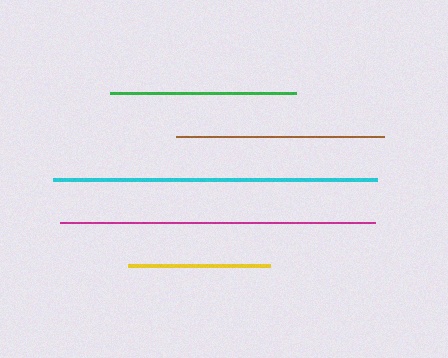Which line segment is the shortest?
The yellow line is the shortest at approximately 142 pixels.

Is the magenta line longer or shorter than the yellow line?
The magenta line is longer than the yellow line.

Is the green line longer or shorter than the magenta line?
The magenta line is longer than the green line.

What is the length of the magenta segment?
The magenta segment is approximately 315 pixels long.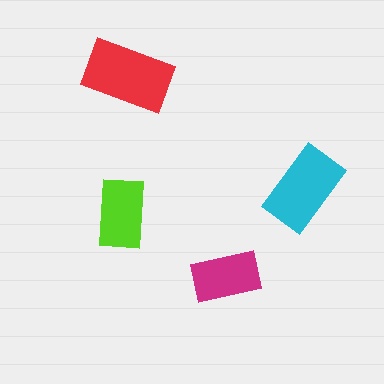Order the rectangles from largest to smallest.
the red one, the cyan one, the lime one, the magenta one.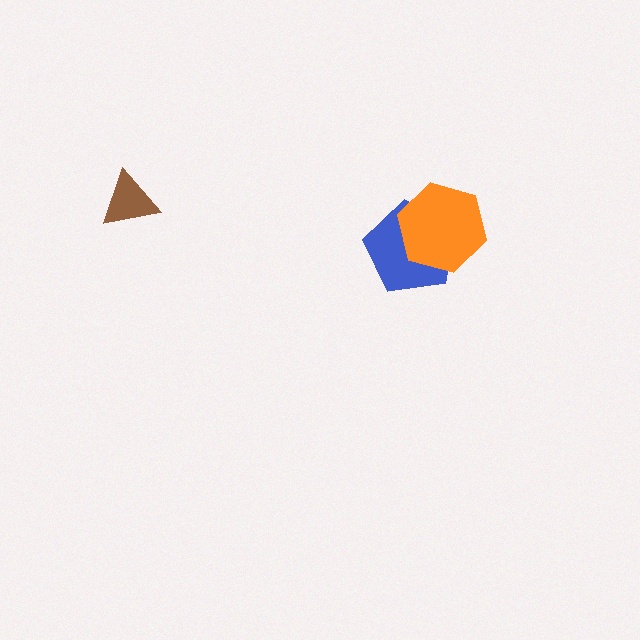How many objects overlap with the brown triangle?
0 objects overlap with the brown triangle.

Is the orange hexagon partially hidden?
No, no other shape covers it.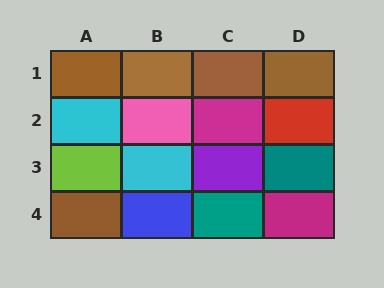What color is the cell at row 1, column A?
Brown.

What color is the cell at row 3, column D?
Teal.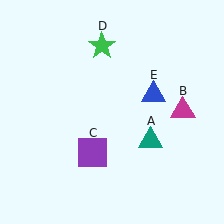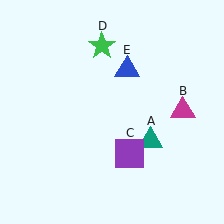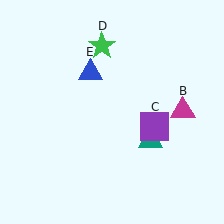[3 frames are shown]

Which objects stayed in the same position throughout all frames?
Teal triangle (object A) and magenta triangle (object B) and green star (object D) remained stationary.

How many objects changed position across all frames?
2 objects changed position: purple square (object C), blue triangle (object E).